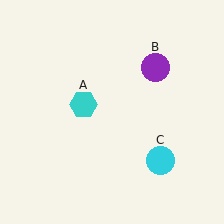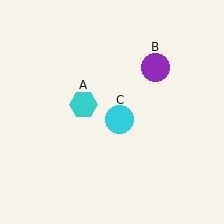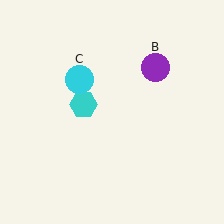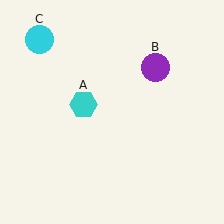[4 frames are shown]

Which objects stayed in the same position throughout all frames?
Cyan hexagon (object A) and purple circle (object B) remained stationary.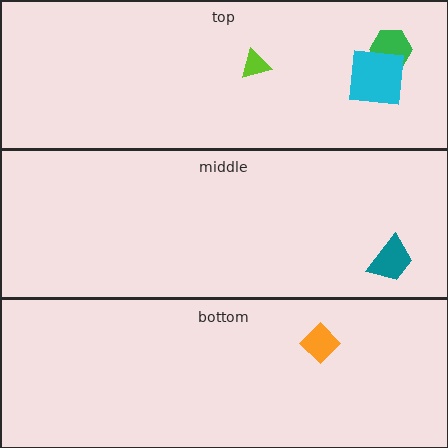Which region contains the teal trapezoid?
The middle region.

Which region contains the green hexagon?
The top region.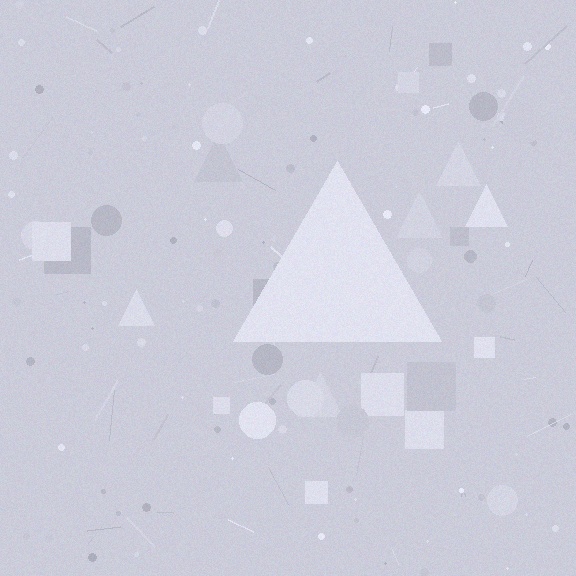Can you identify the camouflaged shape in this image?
The camouflaged shape is a triangle.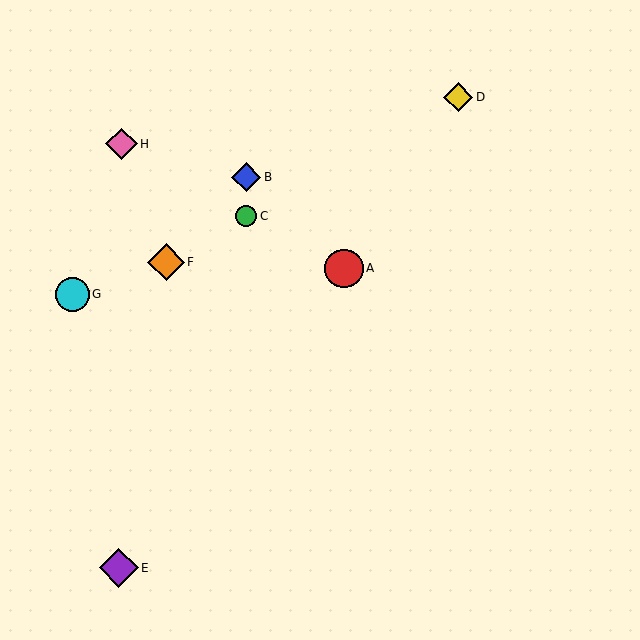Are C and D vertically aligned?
No, C is at x≈246 and D is at x≈458.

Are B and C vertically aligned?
Yes, both are at x≈246.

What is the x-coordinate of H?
Object H is at x≈121.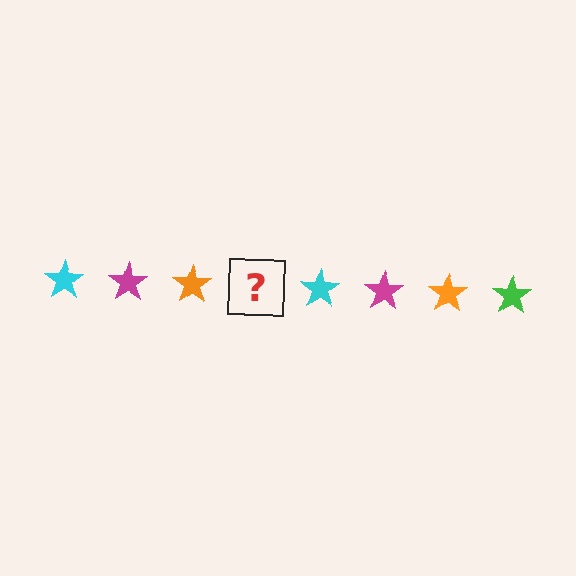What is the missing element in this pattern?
The missing element is a green star.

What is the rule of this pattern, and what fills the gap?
The rule is that the pattern cycles through cyan, magenta, orange, green stars. The gap should be filled with a green star.